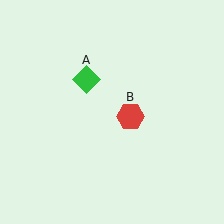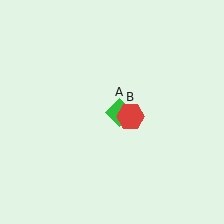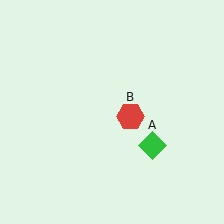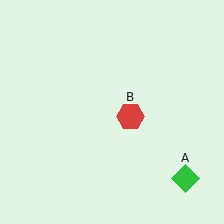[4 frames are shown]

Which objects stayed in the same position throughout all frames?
Red hexagon (object B) remained stationary.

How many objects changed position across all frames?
1 object changed position: green diamond (object A).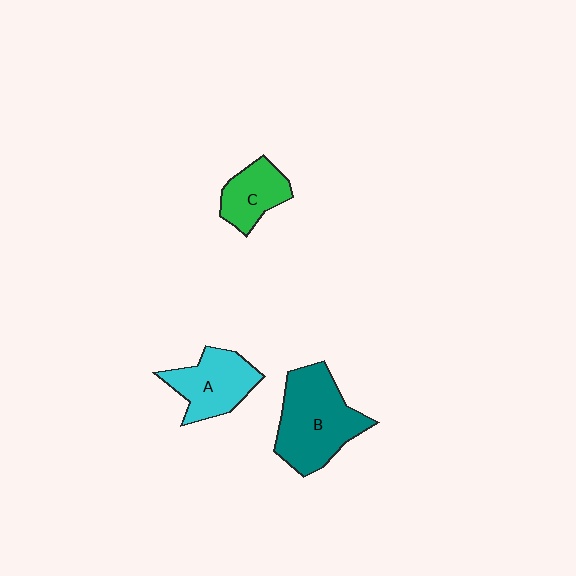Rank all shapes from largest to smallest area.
From largest to smallest: B (teal), A (cyan), C (green).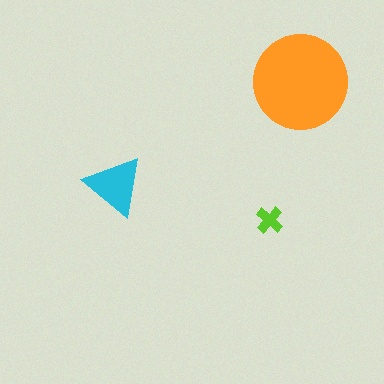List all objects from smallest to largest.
The lime cross, the cyan triangle, the orange circle.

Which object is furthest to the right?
The orange circle is rightmost.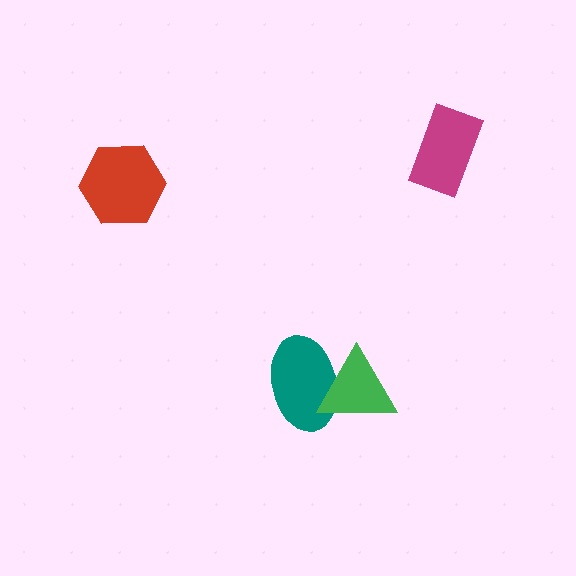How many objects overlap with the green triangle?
1 object overlaps with the green triangle.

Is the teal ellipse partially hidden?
Yes, it is partially covered by another shape.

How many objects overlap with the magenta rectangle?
0 objects overlap with the magenta rectangle.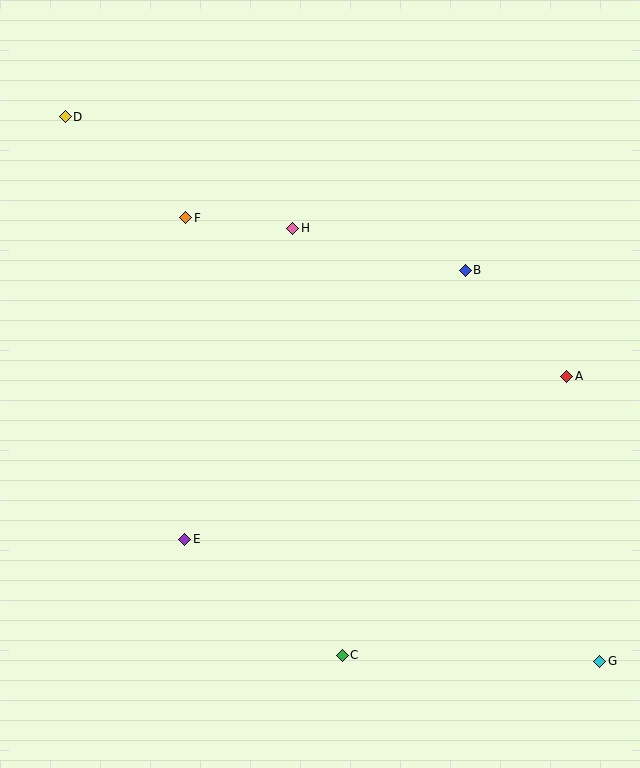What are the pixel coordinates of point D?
Point D is at (65, 117).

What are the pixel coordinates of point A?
Point A is at (567, 376).